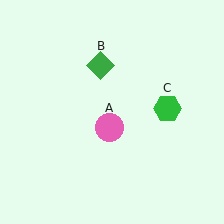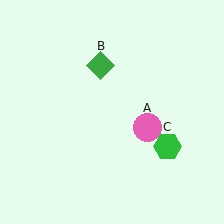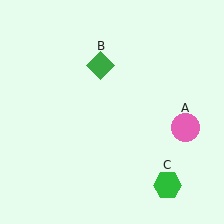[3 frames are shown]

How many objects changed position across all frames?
2 objects changed position: pink circle (object A), green hexagon (object C).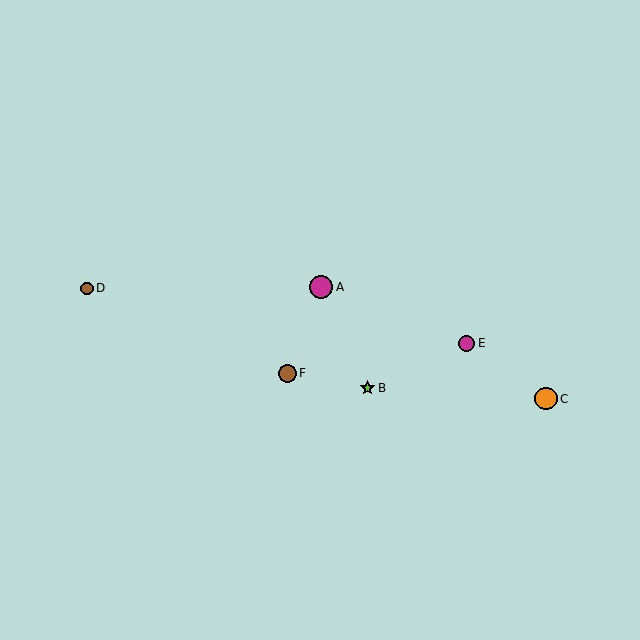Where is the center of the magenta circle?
The center of the magenta circle is at (467, 343).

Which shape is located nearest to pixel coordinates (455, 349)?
The magenta circle (labeled E) at (467, 343) is nearest to that location.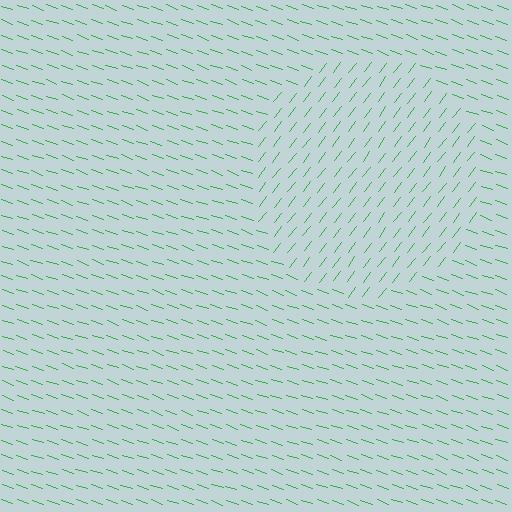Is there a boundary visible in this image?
Yes, there is a texture boundary formed by a change in line orientation.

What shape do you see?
I see a circle.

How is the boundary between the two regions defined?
The boundary is defined purely by a change in line orientation (approximately 72 degrees difference). All lines are the same color and thickness.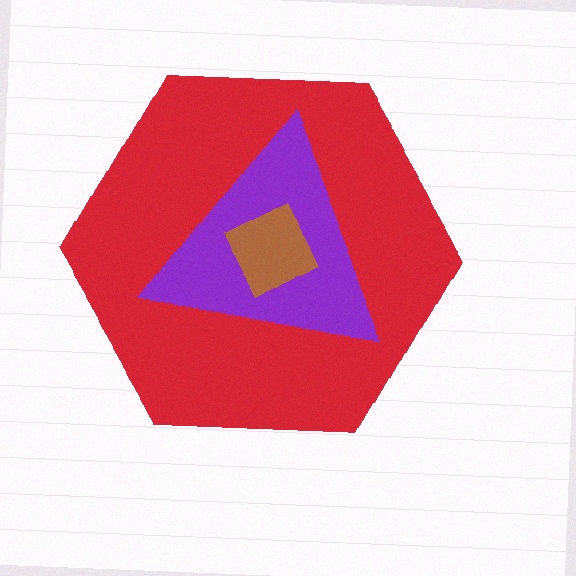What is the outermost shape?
The red hexagon.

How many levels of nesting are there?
3.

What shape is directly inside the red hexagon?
The purple triangle.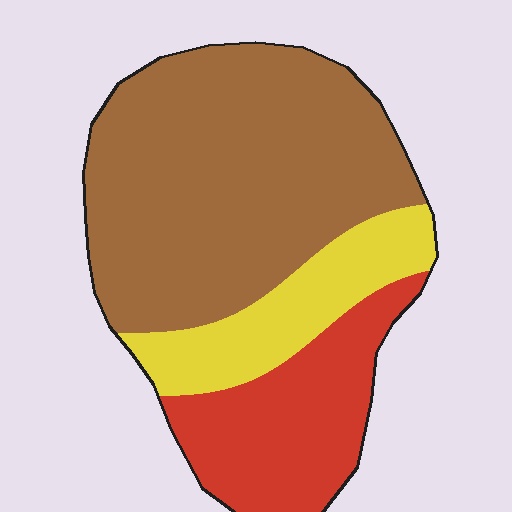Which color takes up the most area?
Brown, at roughly 60%.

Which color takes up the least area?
Yellow, at roughly 20%.